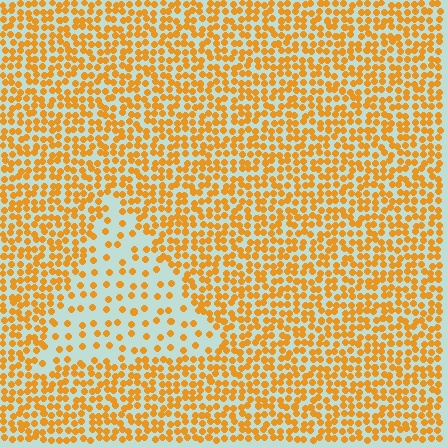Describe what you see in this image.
The image contains small orange elements arranged at two different densities. A triangle-shaped region is visible where the elements are less densely packed than the surrounding area.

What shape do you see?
I see a triangle.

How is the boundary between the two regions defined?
The boundary is defined by a change in element density (approximately 2.6x ratio). All elements are the same color, size, and shape.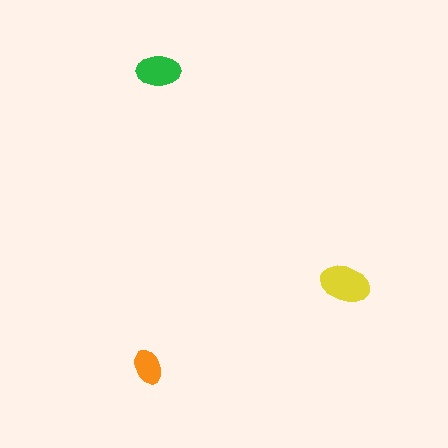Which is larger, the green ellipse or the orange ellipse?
The green one.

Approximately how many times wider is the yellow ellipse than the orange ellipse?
About 1.5 times wider.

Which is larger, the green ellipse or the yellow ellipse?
The yellow one.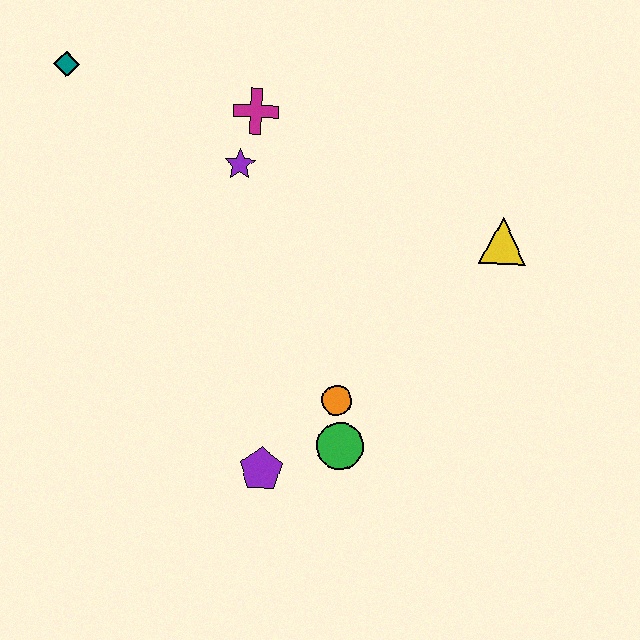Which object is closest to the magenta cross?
The purple star is closest to the magenta cross.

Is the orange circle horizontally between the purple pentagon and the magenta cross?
No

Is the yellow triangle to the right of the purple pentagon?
Yes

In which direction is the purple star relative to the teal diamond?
The purple star is to the right of the teal diamond.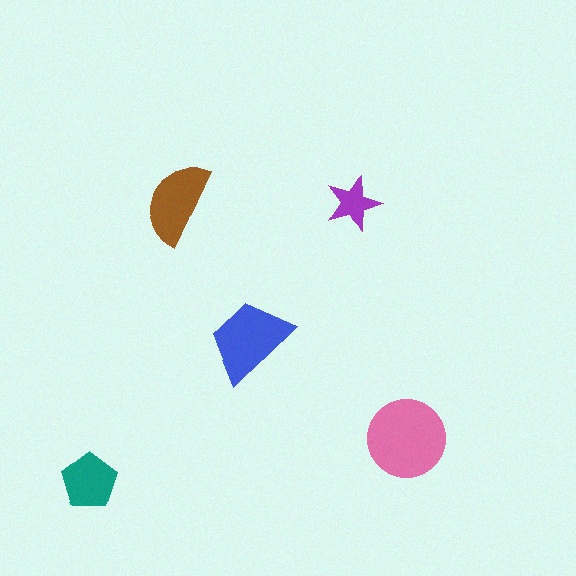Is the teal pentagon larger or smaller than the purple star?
Larger.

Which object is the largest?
The pink circle.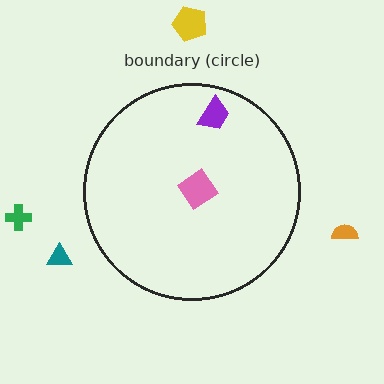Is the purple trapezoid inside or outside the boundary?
Inside.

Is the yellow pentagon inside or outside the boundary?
Outside.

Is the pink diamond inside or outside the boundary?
Inside.